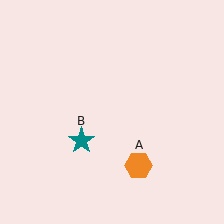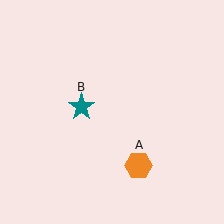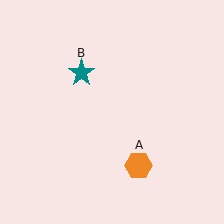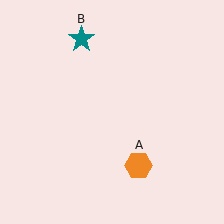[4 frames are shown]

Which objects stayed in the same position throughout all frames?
Orange hexagon (object A) remained stationary.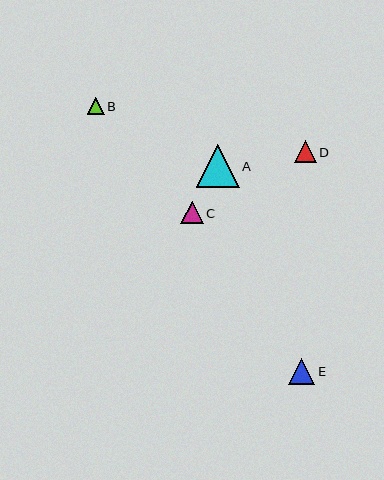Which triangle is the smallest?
Triangle B is the smallest with a size of approximately 17 pixels.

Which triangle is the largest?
Triangle A is the largest with a size of approximately 43 pixels.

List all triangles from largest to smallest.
From largest to smallest: A, E, C, D, B.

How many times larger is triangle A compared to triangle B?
Triangle A is approximately 2.5 times the size of triangle B.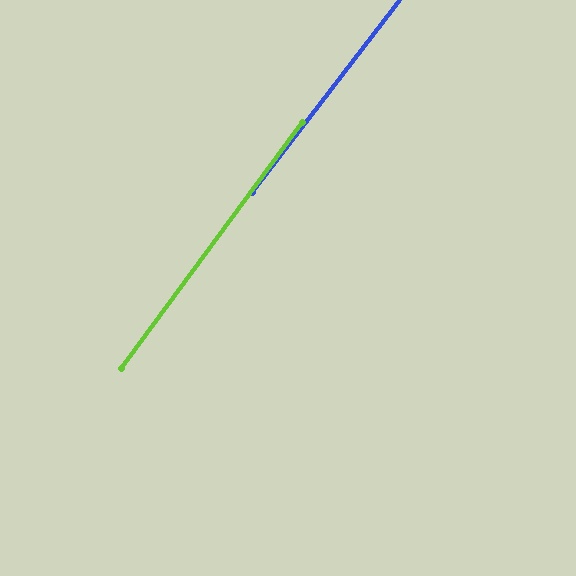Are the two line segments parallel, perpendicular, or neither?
Parallel — their directions differ by only 1.2°.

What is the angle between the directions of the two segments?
Approximately 1 degree.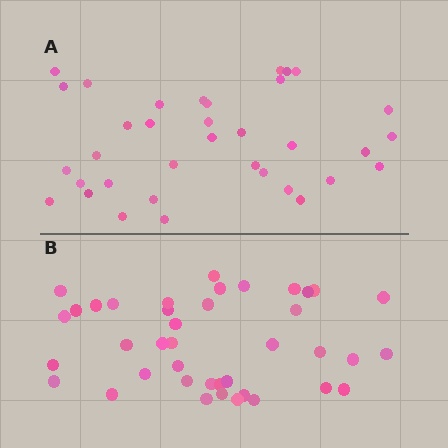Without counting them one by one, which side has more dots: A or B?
Region B (the bottom region) has more dots.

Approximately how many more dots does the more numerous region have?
Region B has about 5 more dots than region A.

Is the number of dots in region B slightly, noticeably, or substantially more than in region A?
Region B has only slightly more — the two regions are fairly close. The ratio is roughly 1.1 to 1.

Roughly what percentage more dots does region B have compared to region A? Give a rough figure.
About 15% more.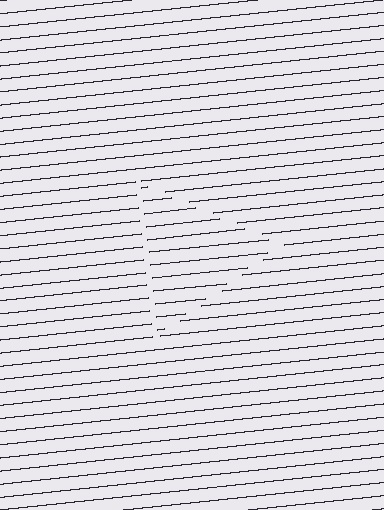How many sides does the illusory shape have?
3 sides — the line-ends trace a triangle.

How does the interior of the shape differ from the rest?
The interior of the shape contains the same grating, shifted by half a period — the contour is defined by the phase discontinuity where line-ends from the inner and outer gratings abut.